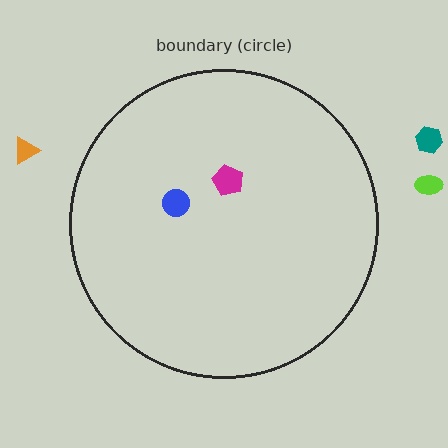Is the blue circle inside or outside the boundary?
Inside.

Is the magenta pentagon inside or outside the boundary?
Inside.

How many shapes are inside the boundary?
2 inside, 3 outside.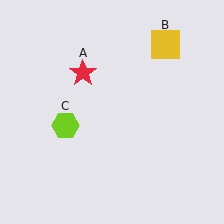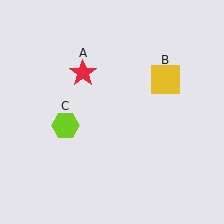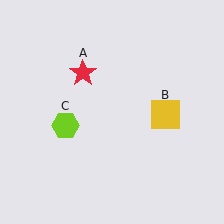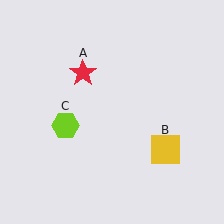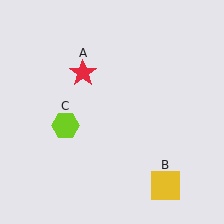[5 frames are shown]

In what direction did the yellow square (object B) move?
The yellow square (object B) moved down.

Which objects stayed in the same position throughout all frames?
Red star (object A) and lime hexagon (object C) remained stationary.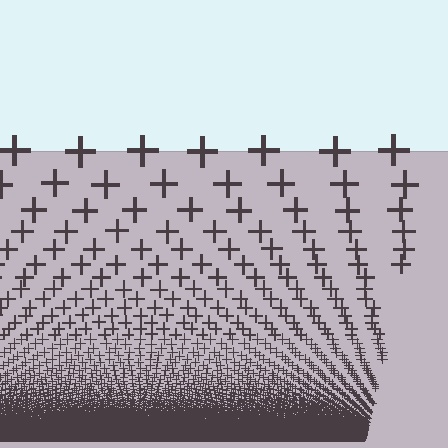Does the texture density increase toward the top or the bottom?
Density increases toward the bottom.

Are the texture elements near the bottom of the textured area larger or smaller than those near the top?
Smaller. The gradient is inverted — elements near the bottom are smaller and denser.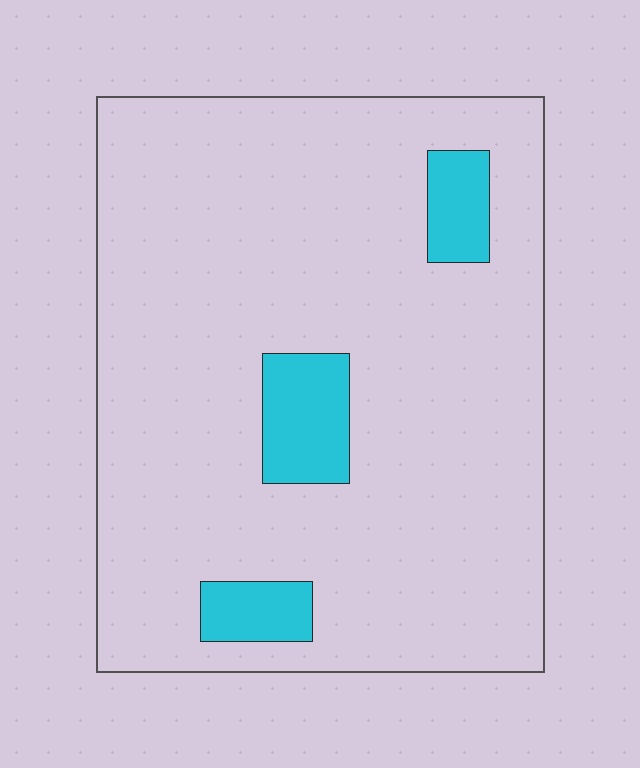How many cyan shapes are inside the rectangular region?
3.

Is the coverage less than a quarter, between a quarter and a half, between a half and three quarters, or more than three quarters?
Less than a quarter.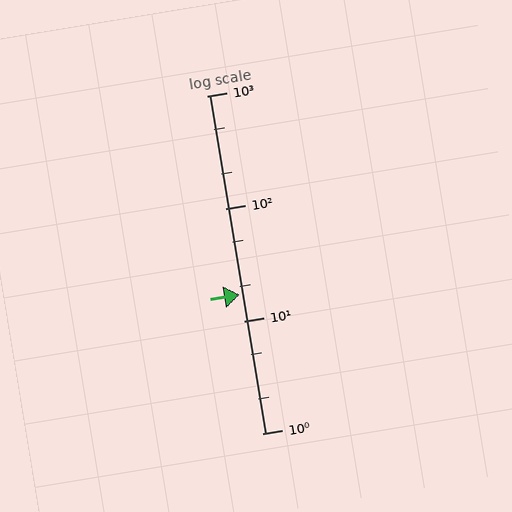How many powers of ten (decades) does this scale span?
The scale spans 3 decades, from 1 to 1000.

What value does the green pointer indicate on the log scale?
The pointer indicates approximately 17.